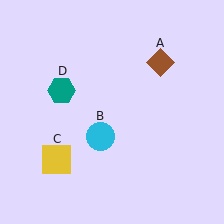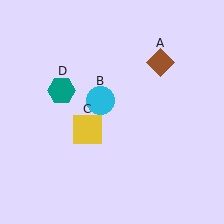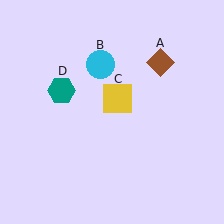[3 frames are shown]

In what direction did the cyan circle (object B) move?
The cyan circle (object B) moved up.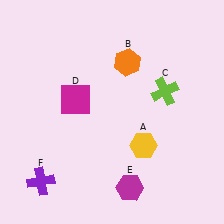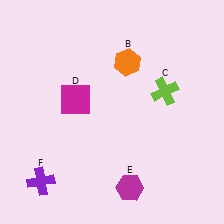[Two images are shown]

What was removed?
The yellow hexagon (A) was removed in Image 2.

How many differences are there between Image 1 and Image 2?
There is 1 difference between the two images.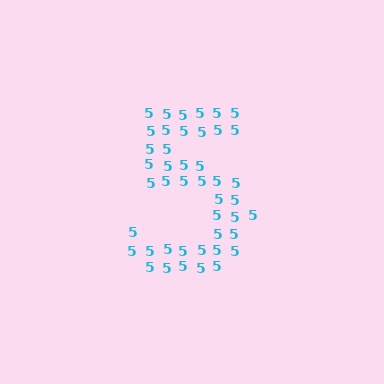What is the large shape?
The large shape is the digit 5.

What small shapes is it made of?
It is made of small digit 5's.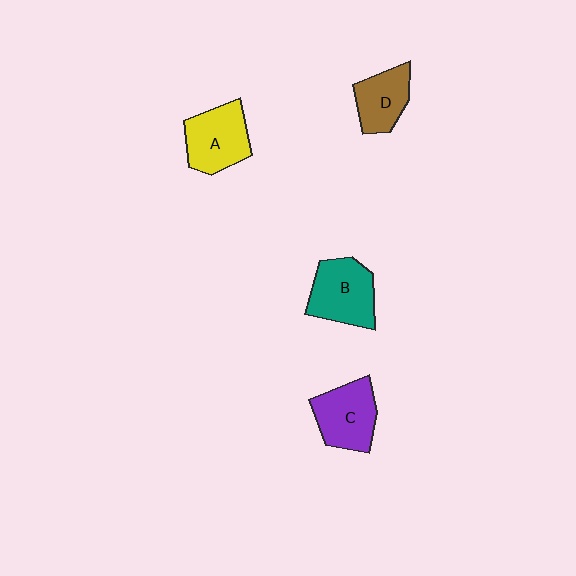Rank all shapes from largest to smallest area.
From largest to smallest: B (teal), A (yellow), C (purple), D (brown).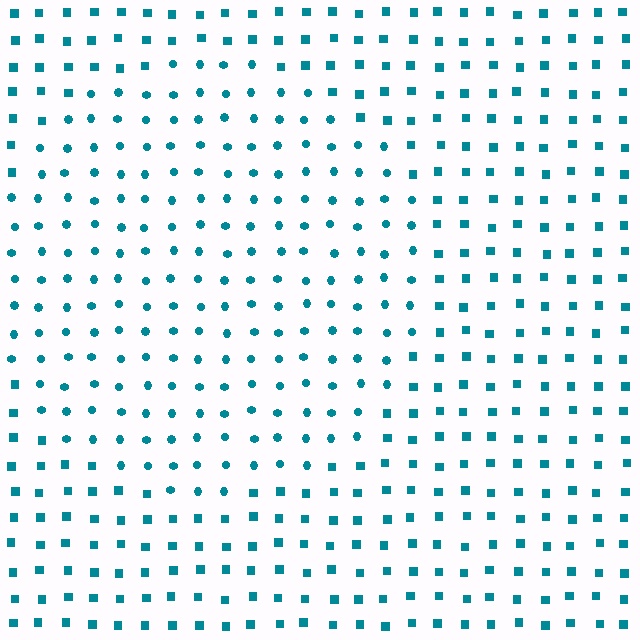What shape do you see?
I see a circle.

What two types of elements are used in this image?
The image uses circles inside the circle region and squares outside it.